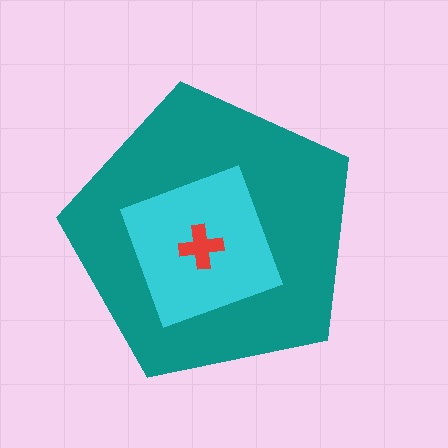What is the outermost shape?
The teal pentagon.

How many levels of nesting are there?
3.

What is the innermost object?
The red cross.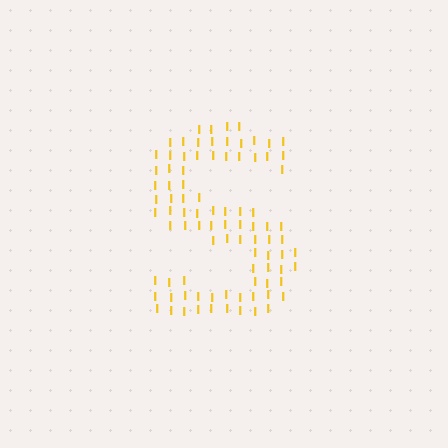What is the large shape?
The large shape is the letter S.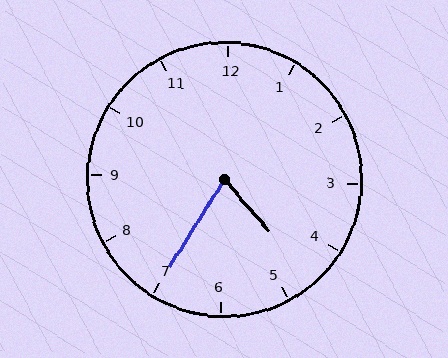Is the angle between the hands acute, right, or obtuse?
It is acute.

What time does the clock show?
4:35.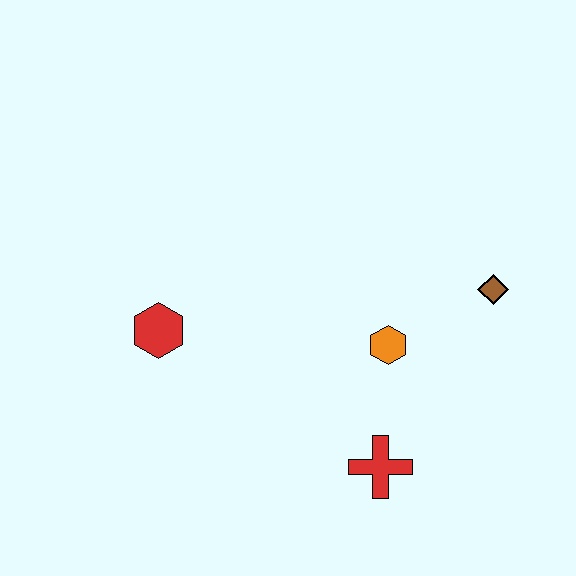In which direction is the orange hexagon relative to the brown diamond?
The orange hexagon is to the left of the brown diamond.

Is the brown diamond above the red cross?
Yes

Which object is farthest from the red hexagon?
The brown diamond is farthest from the red hexagon.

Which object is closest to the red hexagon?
The orange hexagon is closest to the red hexagon.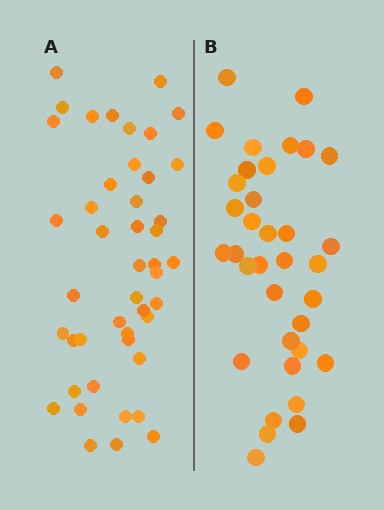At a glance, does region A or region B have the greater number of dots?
Region A (the left region) has more dots.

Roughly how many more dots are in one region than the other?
Region A has roughly 10 or so more dots than region B.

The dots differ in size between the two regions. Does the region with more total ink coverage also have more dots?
No. Region B has more total ink coverage because its dots are larger, but region A actually contains more individual dots. Total area can be misleading — the number of items is what matters here.